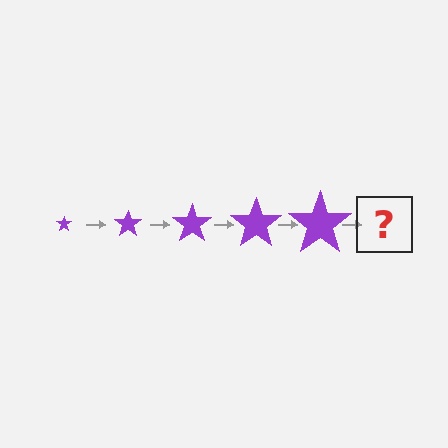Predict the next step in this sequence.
The next step is a purple star, larger than the previous one.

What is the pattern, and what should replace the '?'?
The pattern is that the star gets progressively larger each step. The '?' should be a purple star, larger than the previous one.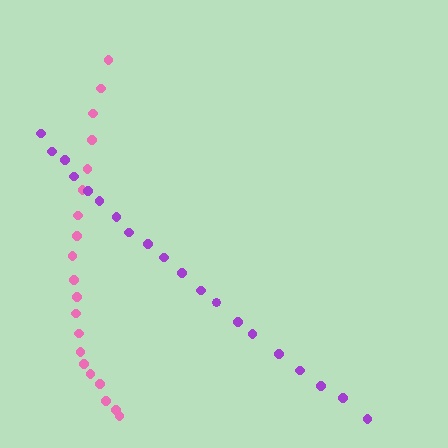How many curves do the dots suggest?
There are 2 distinct paths.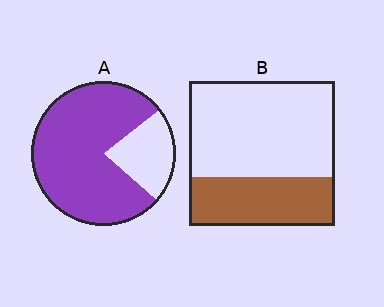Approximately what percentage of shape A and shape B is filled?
A is approximately 80% and B is approximately 35%.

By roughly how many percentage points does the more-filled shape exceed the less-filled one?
By roughly 45 percentage points (A over B).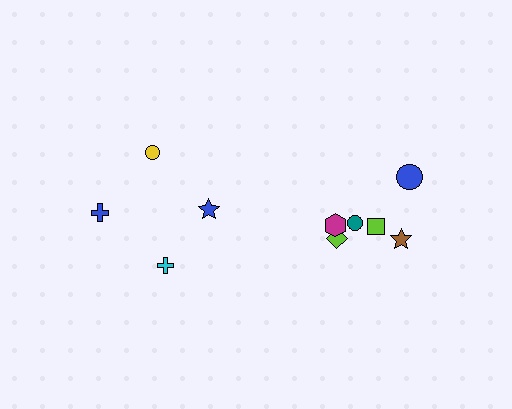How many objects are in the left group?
There are 4 objects.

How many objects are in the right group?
There are 6 objects.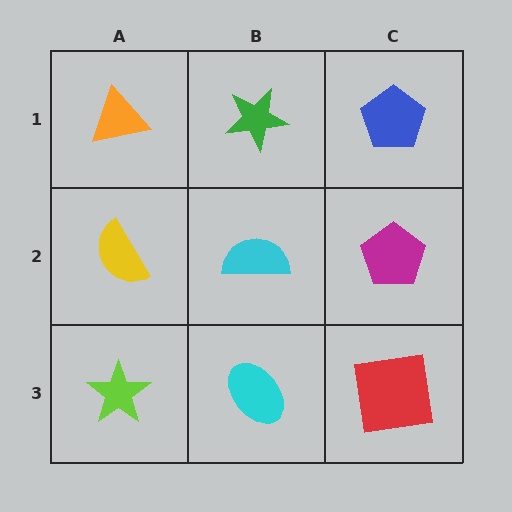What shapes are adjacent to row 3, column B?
A cyan semicircle (row 2, column B), a lime star (row 3, column A), a red square (row 3, column C).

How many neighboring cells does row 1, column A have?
2.